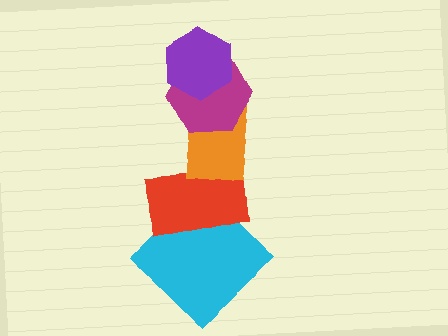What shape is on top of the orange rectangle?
The magenta hexagon is on top of the orange rectangle.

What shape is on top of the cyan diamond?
The red rectangle is on top of the cyan diamond.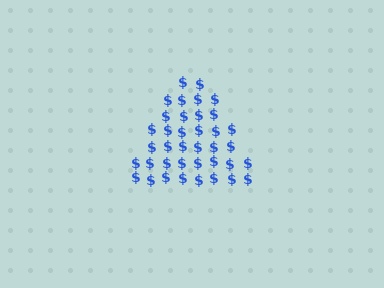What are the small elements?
The small elements are dollar signs.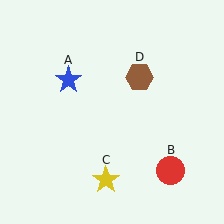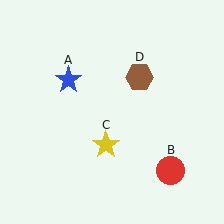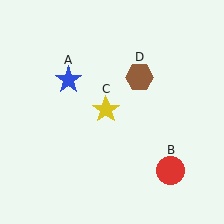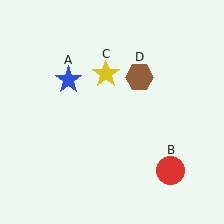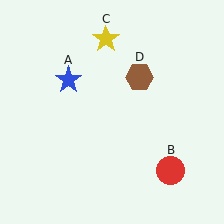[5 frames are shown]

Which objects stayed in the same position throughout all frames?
Blue star (object A) and red circle (object B) and brown hexagon (object D) remained stationary.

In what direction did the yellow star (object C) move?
The yellow star (object C) moved up.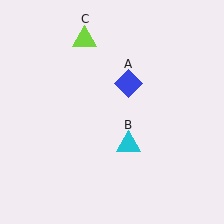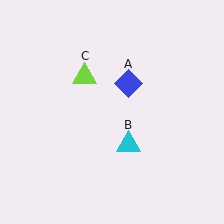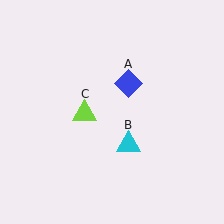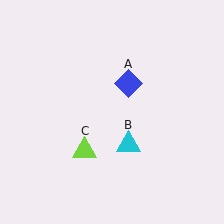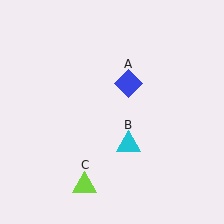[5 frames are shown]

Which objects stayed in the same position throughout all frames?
Blue diamond (object A) and cyan triangle (object B) remained stationary.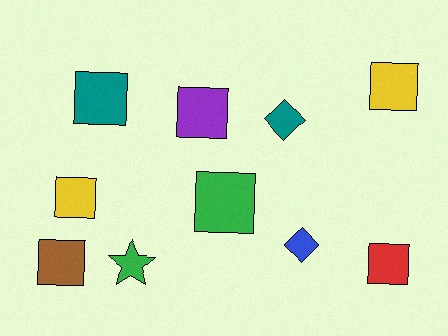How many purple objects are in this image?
There is 1 purple object.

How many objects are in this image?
There are 10 objects.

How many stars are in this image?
There is 1 star.